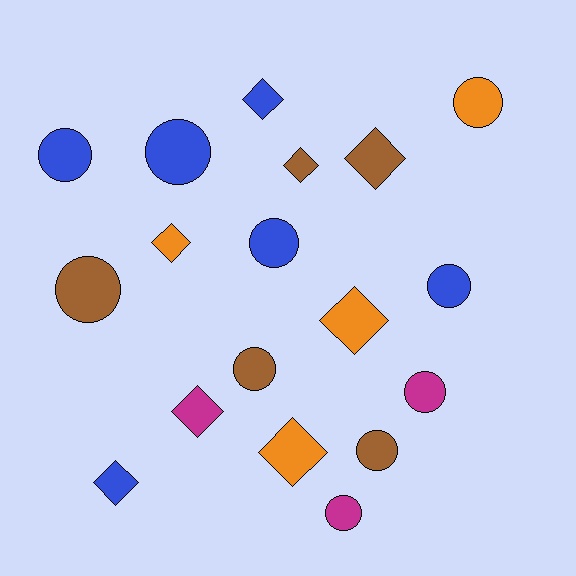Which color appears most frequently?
Blue, with 6 objects.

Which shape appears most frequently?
Circle, with 10 objects.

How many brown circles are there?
There are 3 brown circles.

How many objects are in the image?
There are 18 objects.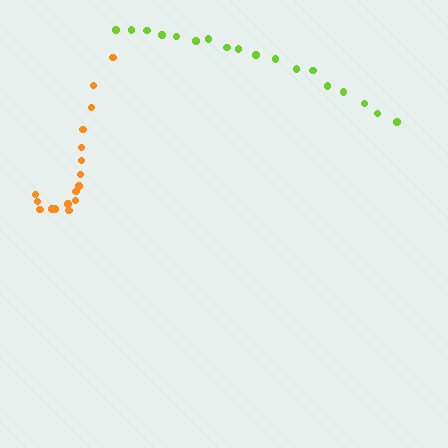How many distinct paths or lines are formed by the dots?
There are 2 distinct paths.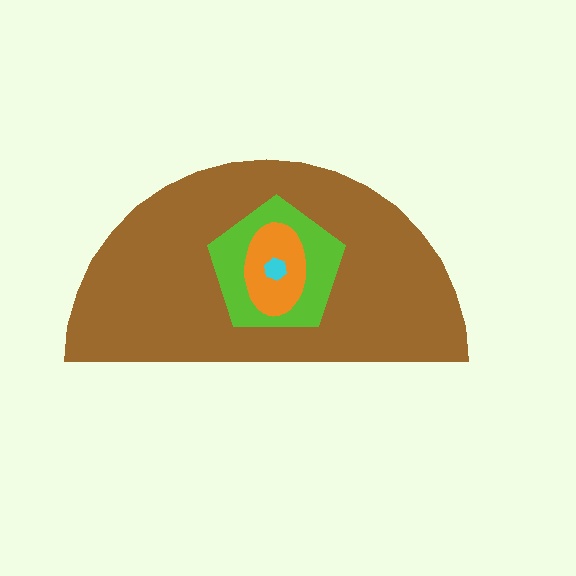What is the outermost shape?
The brown semicircle.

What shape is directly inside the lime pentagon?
The orange ellipse.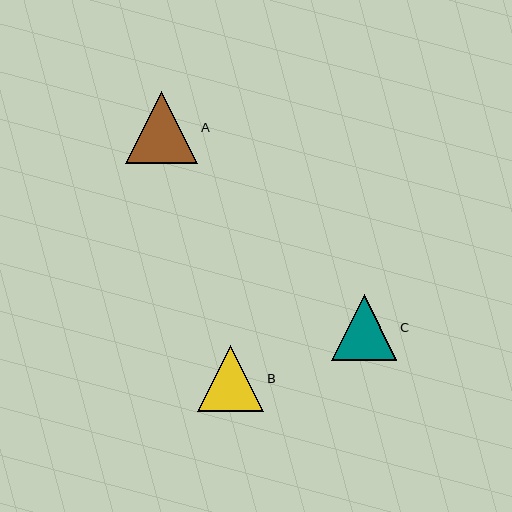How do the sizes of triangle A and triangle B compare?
Triangle A and triangle B are approximately the same size.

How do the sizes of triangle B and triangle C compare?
Triangle B and triangle C are approximately the same size.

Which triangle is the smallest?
Triangle C is the smallest with a size of approximately 65 pixels.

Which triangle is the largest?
Triangle A is the largest with a size of approximately 72 pixels.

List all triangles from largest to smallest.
From largest to smallest: A, B, C.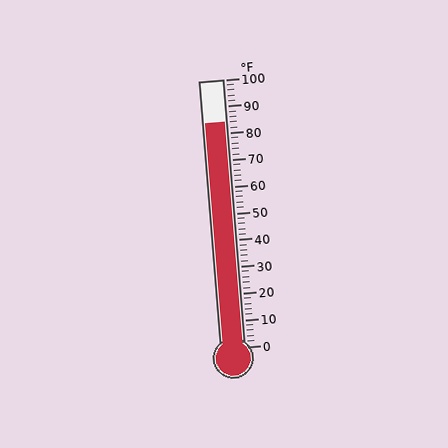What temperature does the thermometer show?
The thermometer shows approximately 84°F.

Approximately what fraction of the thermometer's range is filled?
The thermometer is filled to approximately 85% of its range.